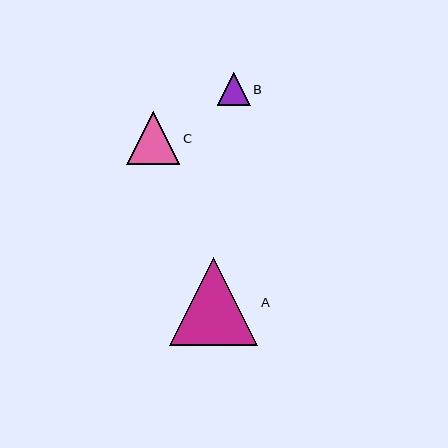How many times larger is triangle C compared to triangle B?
Triangle C is approximately 1.6 times the size of triangle B.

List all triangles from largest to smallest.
From largest to smallest: A, C, B.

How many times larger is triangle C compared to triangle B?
Triangle C is approximately 1.6 times the size of triangle B.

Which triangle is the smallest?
Triangle B is the smallest with a size of approximately 33 pixels.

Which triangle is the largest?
Triangle A is the largest with a size of approximately 89 pixels.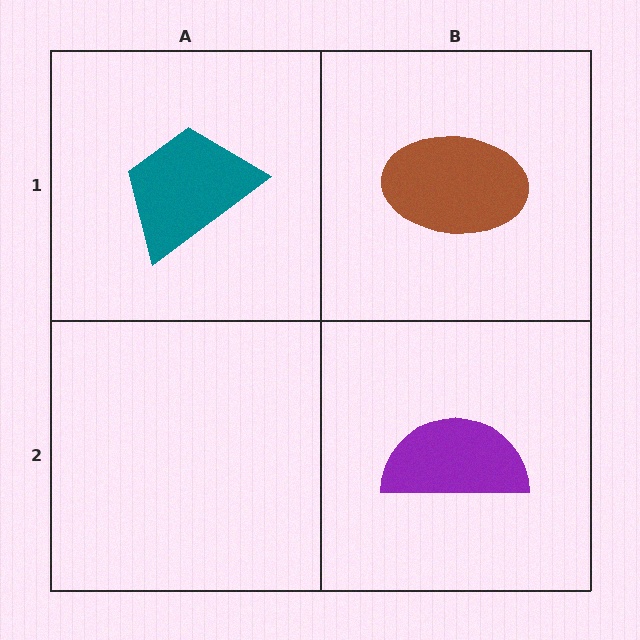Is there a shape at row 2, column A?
No, that cell is empty.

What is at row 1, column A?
A teal trapezoid.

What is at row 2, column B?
A purple semicircle.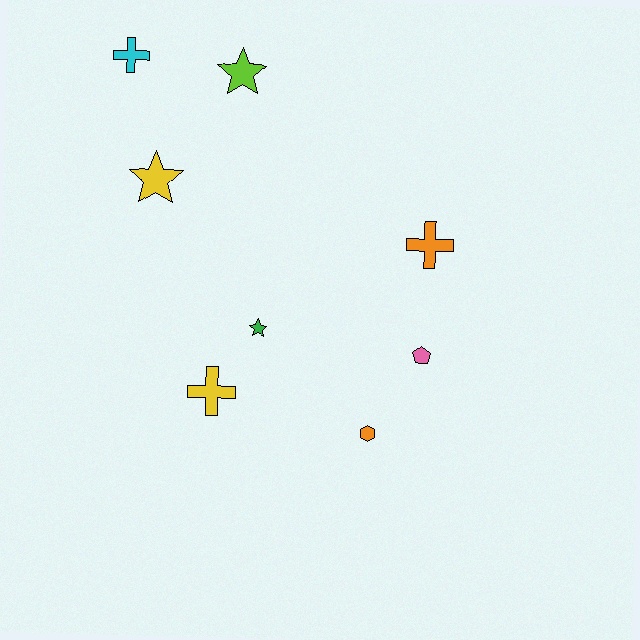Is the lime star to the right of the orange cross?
No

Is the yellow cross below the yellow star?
Yes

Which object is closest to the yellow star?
The cyan cross is closest to the yellow star.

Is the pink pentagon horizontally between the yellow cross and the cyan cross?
No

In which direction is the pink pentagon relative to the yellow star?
The pink pentagon is to the right of the yellow star.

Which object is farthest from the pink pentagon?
The cyan cross is farthest from the pink pentagon.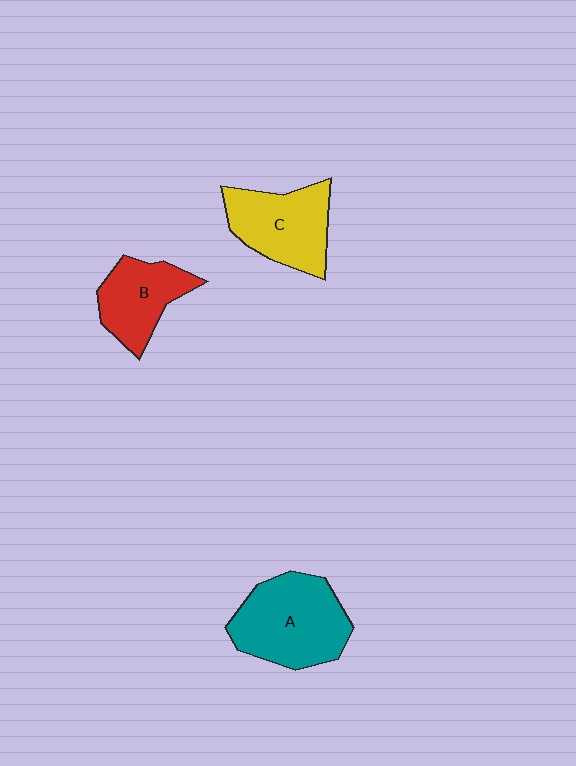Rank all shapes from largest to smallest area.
From largest to smallest: A (teal), C (yellow), B (red).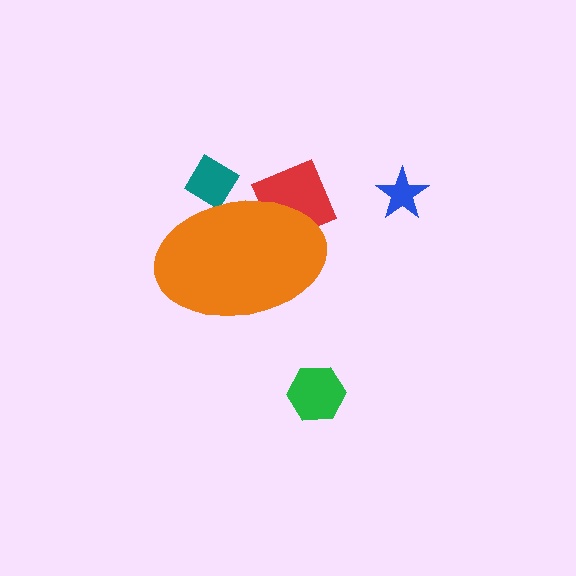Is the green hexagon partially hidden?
No, the green hexagon is fully visible.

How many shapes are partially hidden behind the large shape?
2 shapes are partially hidden.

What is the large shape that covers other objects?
An orange ellipse.